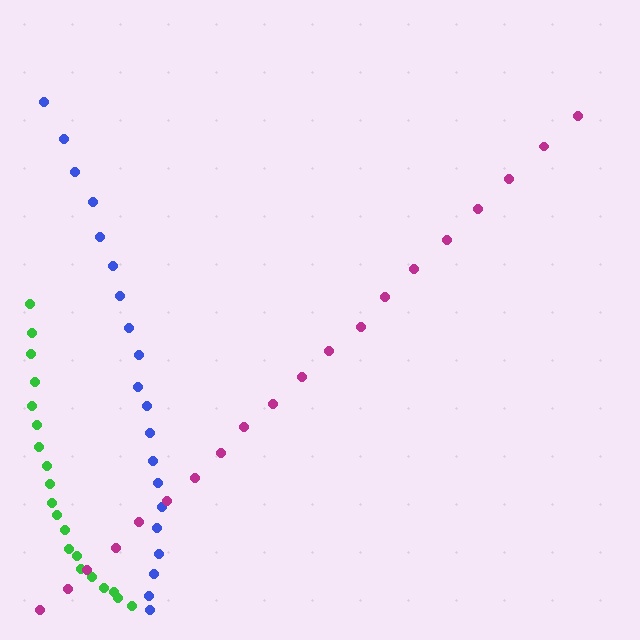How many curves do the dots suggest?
There are 3 distinct paths.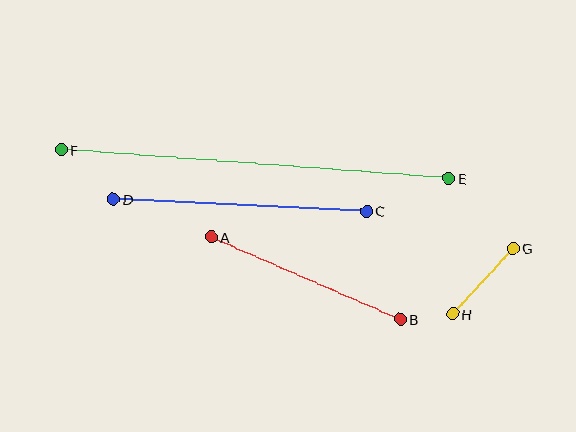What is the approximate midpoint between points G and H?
The midpoint is at approximately (483, 281) pixels.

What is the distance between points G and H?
The distance is approximately 89 pixels.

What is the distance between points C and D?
The distance is approximately 253 pixels.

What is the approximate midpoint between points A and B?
The midpoint is at approximately (306, 278) pixels.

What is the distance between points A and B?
The distance is approximately 206 pixels.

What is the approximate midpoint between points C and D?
The midpoint is at approximately (240, 205) pixels.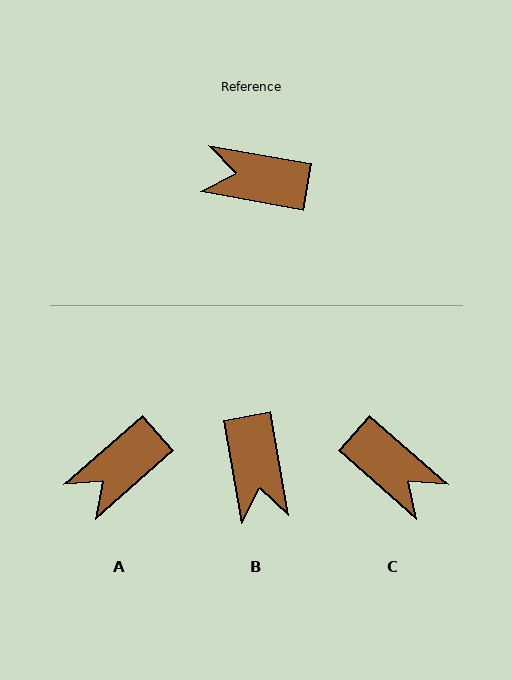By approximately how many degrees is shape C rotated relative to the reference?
Approximately 149 degrees counter-clockwise.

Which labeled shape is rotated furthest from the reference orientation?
C, about 149 degrees away.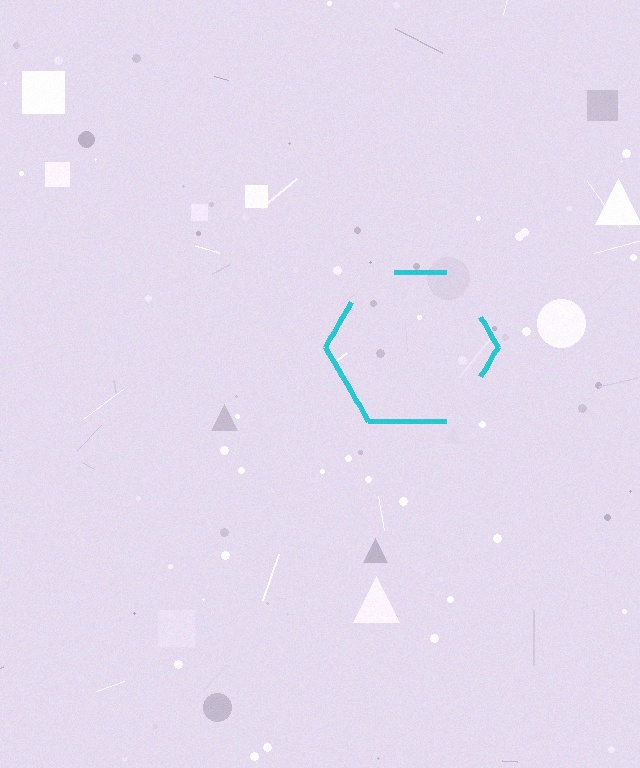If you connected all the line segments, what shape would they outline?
They would outline a hexagon.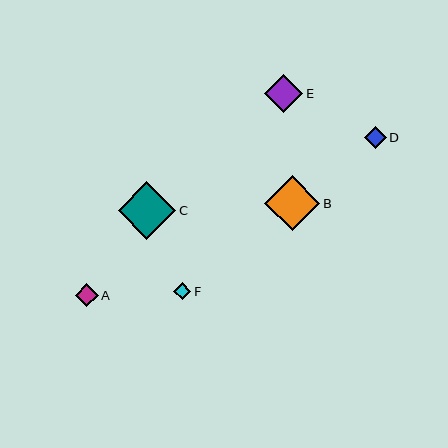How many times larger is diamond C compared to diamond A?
Diamond C is approximately 2.5 times the size of diamond A.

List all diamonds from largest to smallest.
From largest to smallest: C, B, E, A, D, F.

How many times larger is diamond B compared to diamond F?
Diamond B is approximately 3.2 times the size of diamond F.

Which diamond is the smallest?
Diamond F is the smallest with a size of approximately 17 pixels.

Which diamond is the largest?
Diamond C is the largest with a size of approximately 58 pixels.